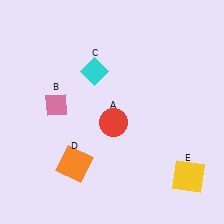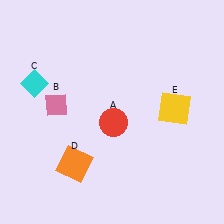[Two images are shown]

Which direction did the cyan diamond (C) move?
The cyan diamond (C) moved left.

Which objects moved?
The objects that moved are: the cyan diamond (C), the yellow square (E).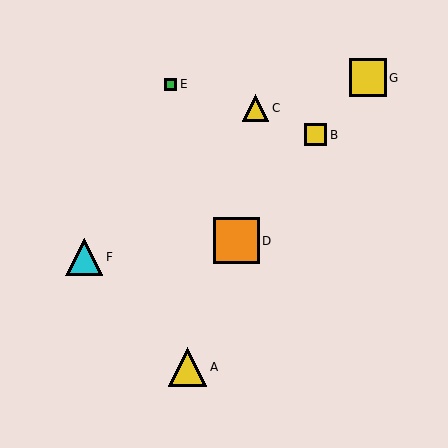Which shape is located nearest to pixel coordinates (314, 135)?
The yellow square (labeled B) at (316, 135) is nearest to that location.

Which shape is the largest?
The orange square (labeled D) is the largest.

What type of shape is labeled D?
Shape D is an orange square.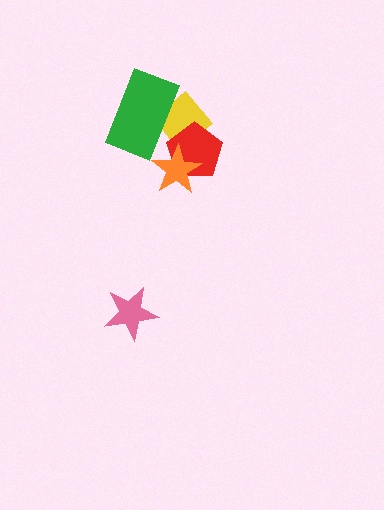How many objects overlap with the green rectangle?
1 object overlaps with the green rectangle.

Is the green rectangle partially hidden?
No, no other shape covers it.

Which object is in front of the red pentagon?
The orange star is in front of the red pentagon.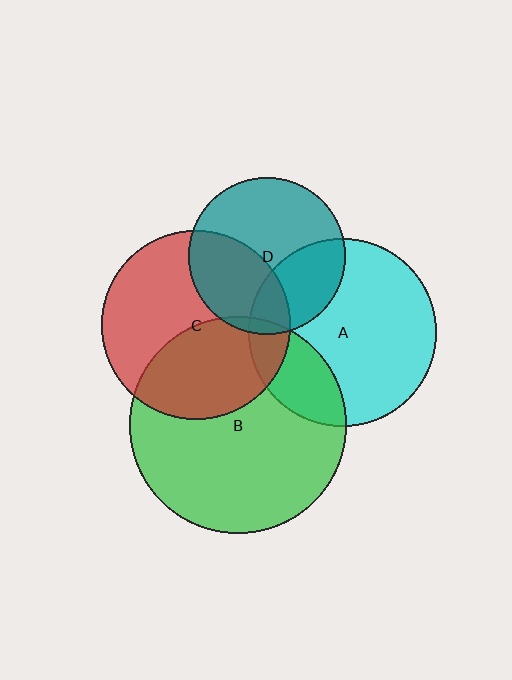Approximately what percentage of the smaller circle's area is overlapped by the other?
Approximately 5%.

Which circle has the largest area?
Circle B (green).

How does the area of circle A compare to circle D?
Approximately 1.4 times.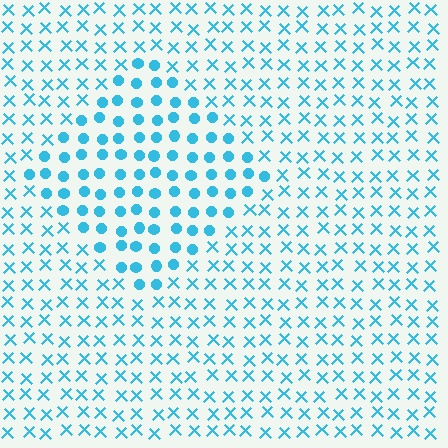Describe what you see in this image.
The image is filled with small cyan elements arranged in a uniform grid. A diamond-shaped region contains circles, while the surrounding area contains X marks. The boundary is defined purely by the change in element shape.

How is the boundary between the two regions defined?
The boundary is defined by a change in element shape: circles inside vs. X marks outside. All elements share the same color and spacing.